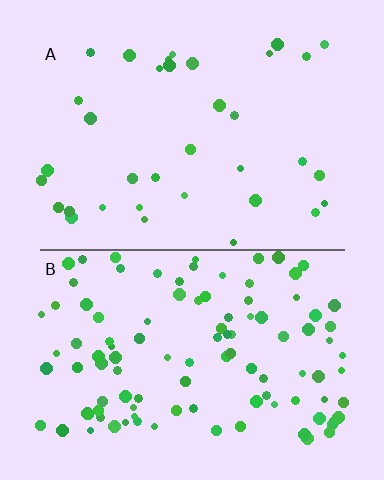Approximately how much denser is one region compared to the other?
Approximately 3.0× — region B over region A.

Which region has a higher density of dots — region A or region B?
B (the bottom).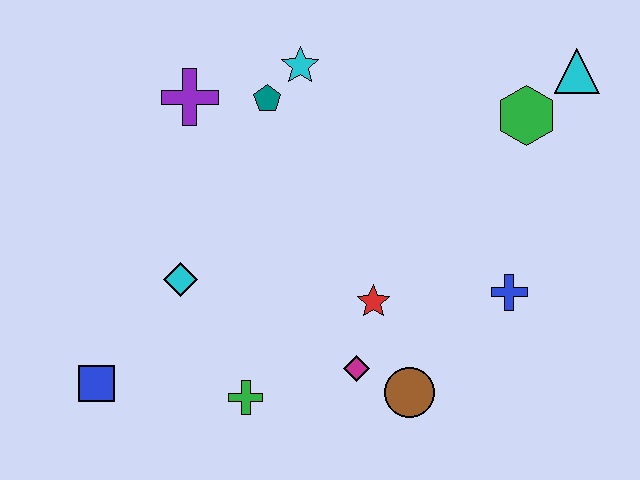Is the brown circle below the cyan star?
Yes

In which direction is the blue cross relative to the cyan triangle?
The blue cross is below the cyan triangle.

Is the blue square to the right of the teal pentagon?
No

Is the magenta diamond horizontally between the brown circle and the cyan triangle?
No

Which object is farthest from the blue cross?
The blue square is farthest from the blue cross.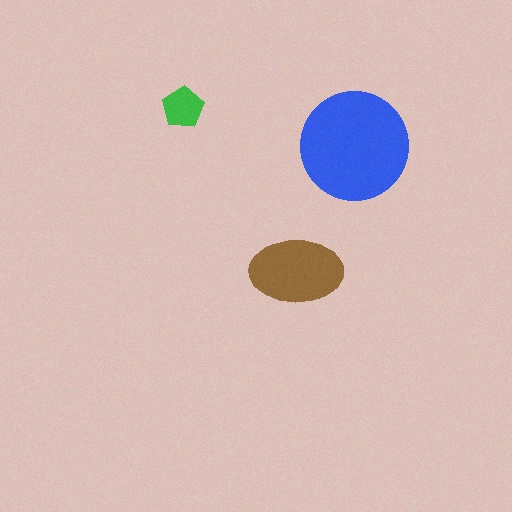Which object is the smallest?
The green pentagon.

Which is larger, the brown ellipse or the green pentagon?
The brown ellipse.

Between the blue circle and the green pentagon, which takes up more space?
The blue circle.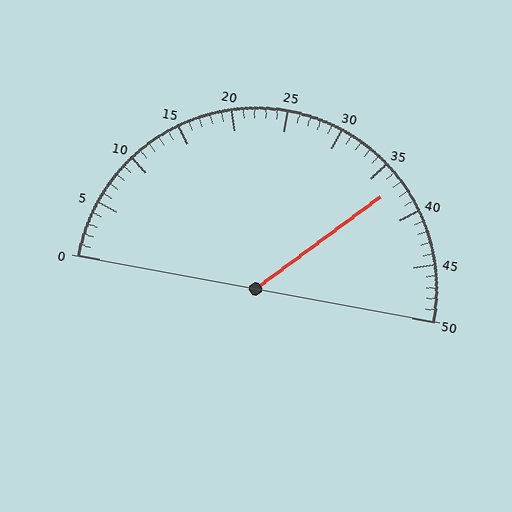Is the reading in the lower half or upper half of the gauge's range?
The reading is in the upper half of the range (0 to 50).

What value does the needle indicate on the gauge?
The needle indicates approximately 37.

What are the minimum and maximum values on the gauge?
The gauge ranges from 0 to 50.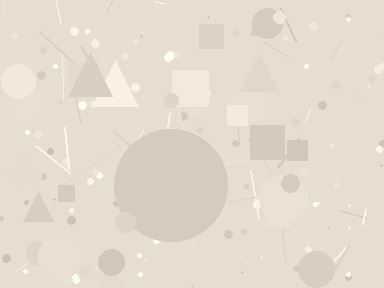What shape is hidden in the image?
A circle is hidden in the image.